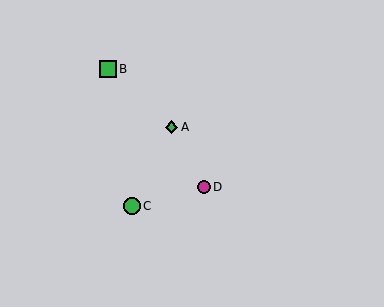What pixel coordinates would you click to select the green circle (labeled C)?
Click at (132, 206) to select the green circle C.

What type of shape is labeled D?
Shape D is a magenta circle.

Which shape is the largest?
The green square (labeled B) is the largest.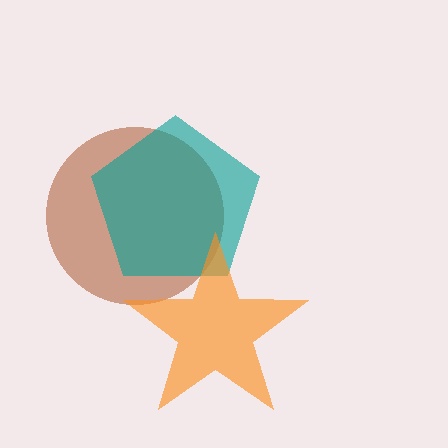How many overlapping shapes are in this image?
There are 3 overlapping shapes in the image.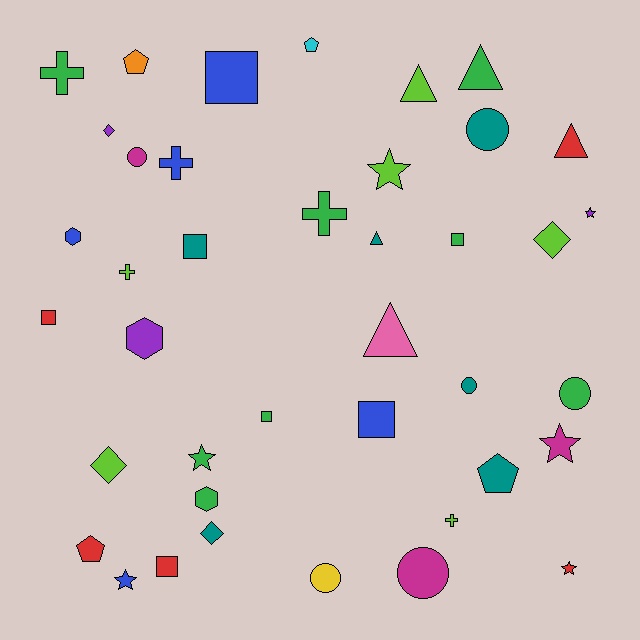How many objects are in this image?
There are 40 objects.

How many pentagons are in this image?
There are 4 pentagons.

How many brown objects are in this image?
There are no brown objects.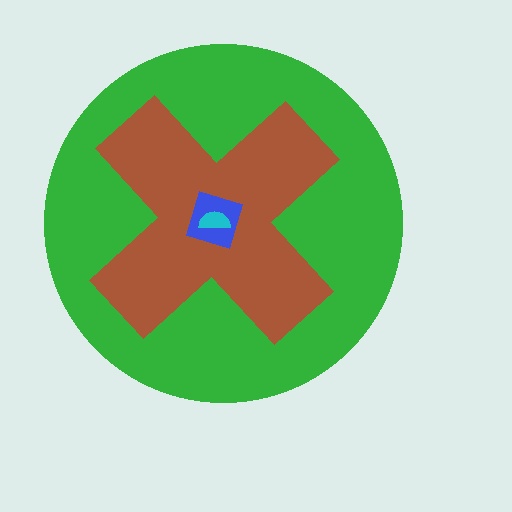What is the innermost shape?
The cyan semicircle.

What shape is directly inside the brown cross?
The blue square.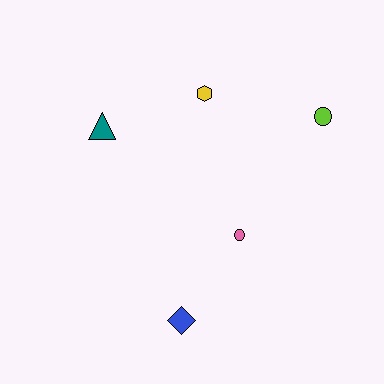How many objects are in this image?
There are 5 objects.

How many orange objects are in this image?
There are no orange objects.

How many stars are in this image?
There are no stars.